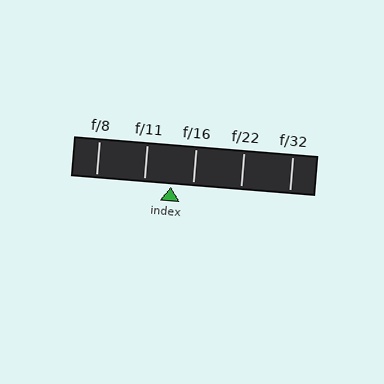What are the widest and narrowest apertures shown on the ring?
The widest aperture shown is f/8 and the narrowest is f/32.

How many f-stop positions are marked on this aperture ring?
There are 5 f-stop positions marked.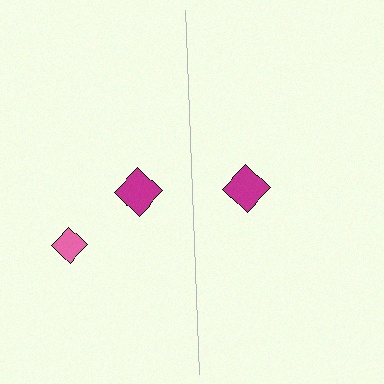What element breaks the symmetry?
A pink diamond is missing from the right side.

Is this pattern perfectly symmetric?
No, the pattern is not perfectly symmetric. A pink diamond is missing from the right side.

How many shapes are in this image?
There are 3 shapes in this image.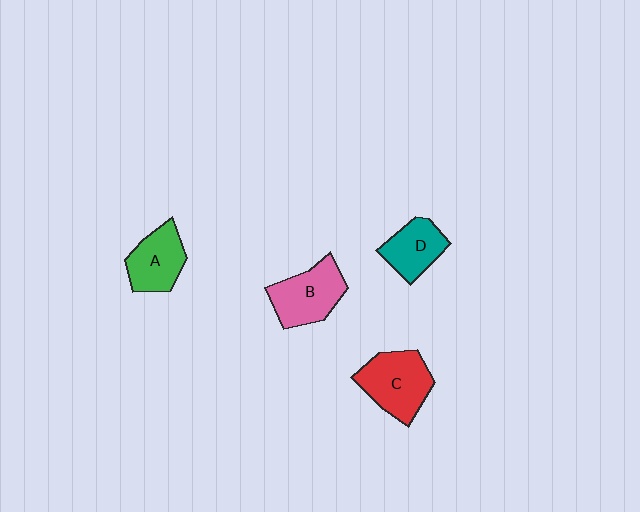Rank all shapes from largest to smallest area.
From largest to smallest: C (red), B (pink), A (green), D (teal).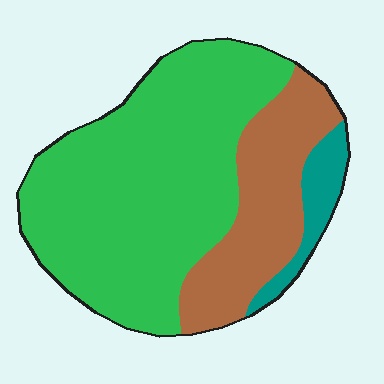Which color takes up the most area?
Green, at roughly 65%.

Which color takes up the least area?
Teal, at roughly 10%.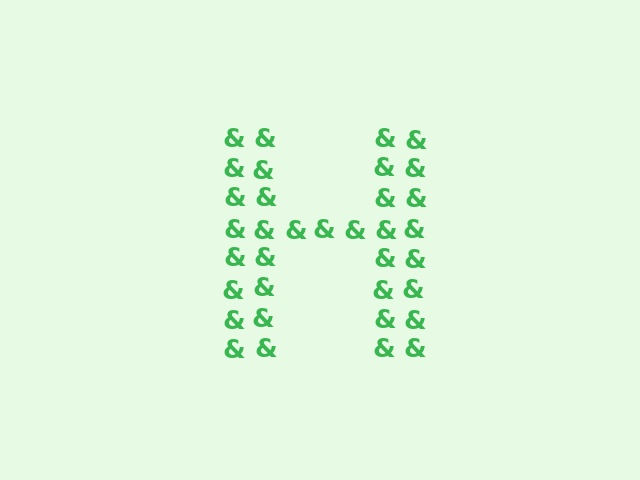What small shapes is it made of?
It is made of small ampersands.